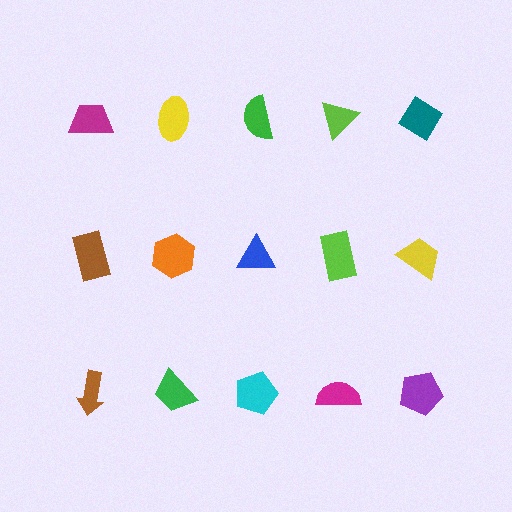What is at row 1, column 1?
A magenta trapezoid.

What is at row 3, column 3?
A cyan pentagon.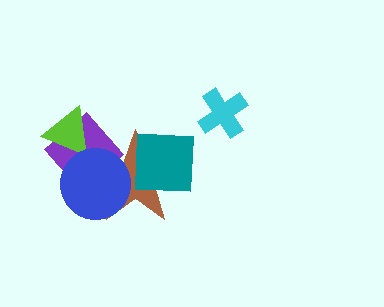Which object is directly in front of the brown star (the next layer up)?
The teal square is directly in front of the brown star.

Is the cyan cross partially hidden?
No, no other shape covers it.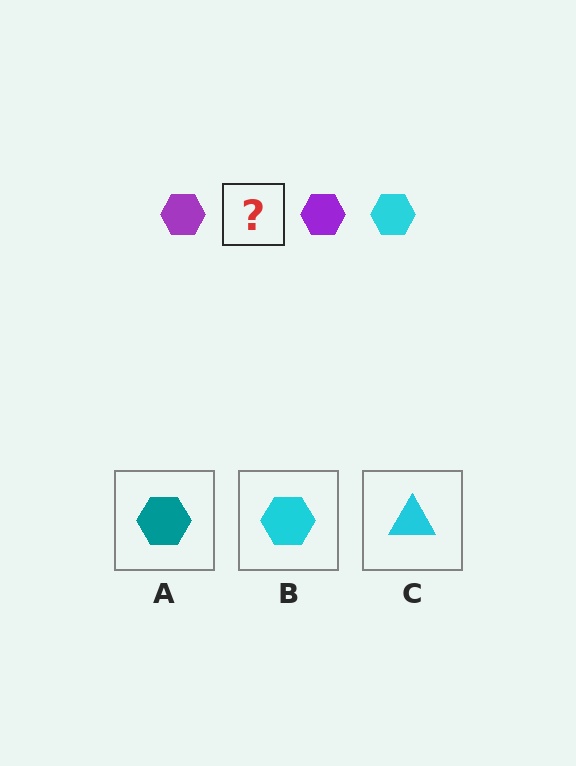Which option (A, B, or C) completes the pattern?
B.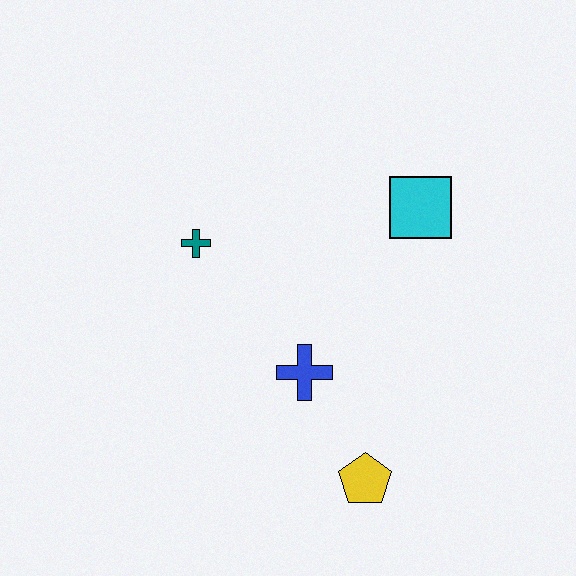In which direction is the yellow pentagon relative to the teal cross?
The yellow pentagon is below the teal cross.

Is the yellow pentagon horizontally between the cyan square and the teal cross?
Yes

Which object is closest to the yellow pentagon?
The blue cross is closest to the yellow pentagon.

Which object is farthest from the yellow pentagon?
The teal cross is farthest from the yellow pentagon.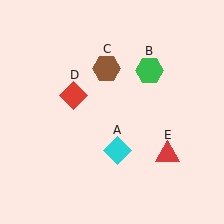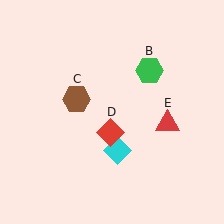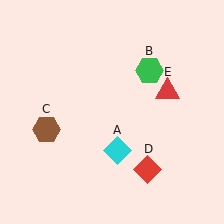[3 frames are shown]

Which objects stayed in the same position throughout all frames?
Cyan diamond (object A) and green hexagon (object B) remained stationary.